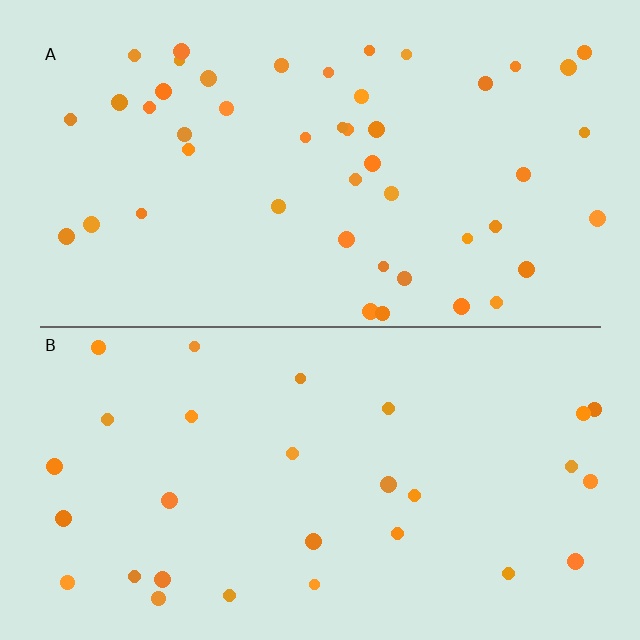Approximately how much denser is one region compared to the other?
Approximately 1.6× — region A over region B.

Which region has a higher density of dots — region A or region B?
A (the top).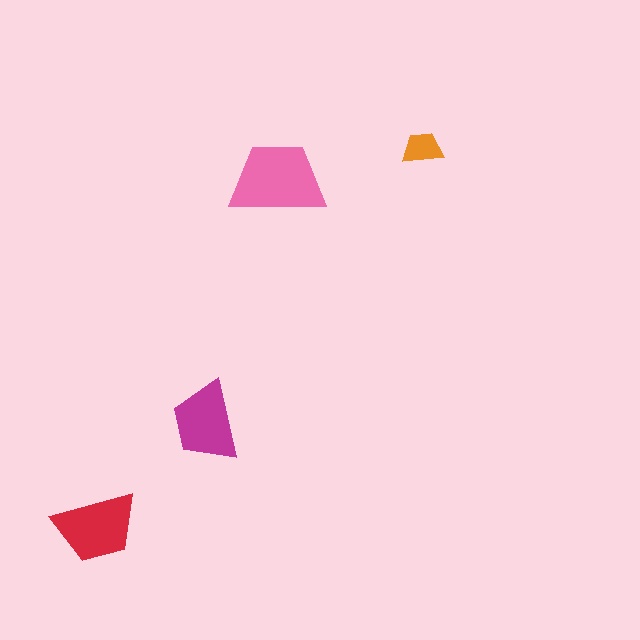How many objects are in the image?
There are 4 objects in the image.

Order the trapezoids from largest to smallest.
the pink one, the red one, the magenta one, the orange one.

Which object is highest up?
The orange trapezoid is topmost.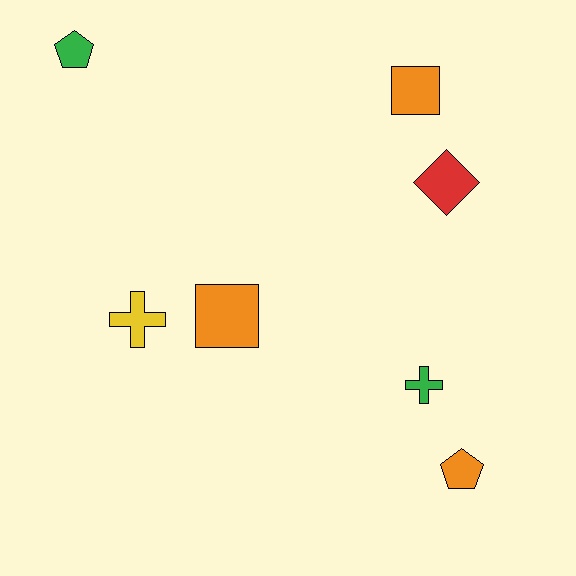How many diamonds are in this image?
There is 1 diamond.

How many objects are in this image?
There are 7 objects.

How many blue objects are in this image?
There are no blue objects.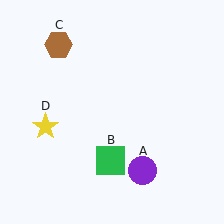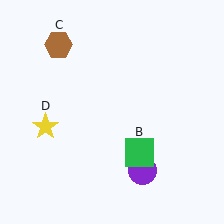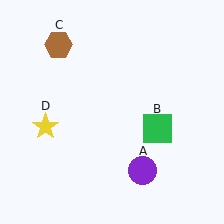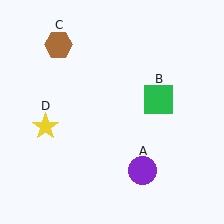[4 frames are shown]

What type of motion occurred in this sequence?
The green square (object B) rotated counterclockwise around the center of the scene.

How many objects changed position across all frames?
1 object changed position: green square (object B).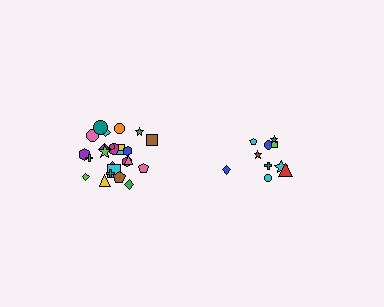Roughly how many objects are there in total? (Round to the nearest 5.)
Roughly 35 objects in total.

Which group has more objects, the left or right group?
The left group.